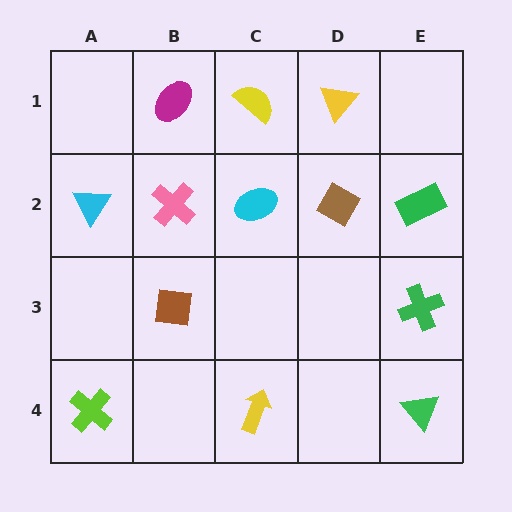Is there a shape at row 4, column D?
No, that cell is empty.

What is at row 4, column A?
A lime cross.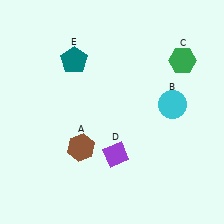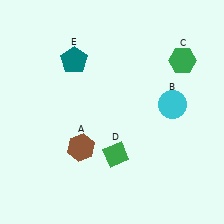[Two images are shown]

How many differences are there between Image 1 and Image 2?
There is 1 difference between the two images.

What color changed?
The diamond (D) changed from purple in Image 1 to green in Image 2.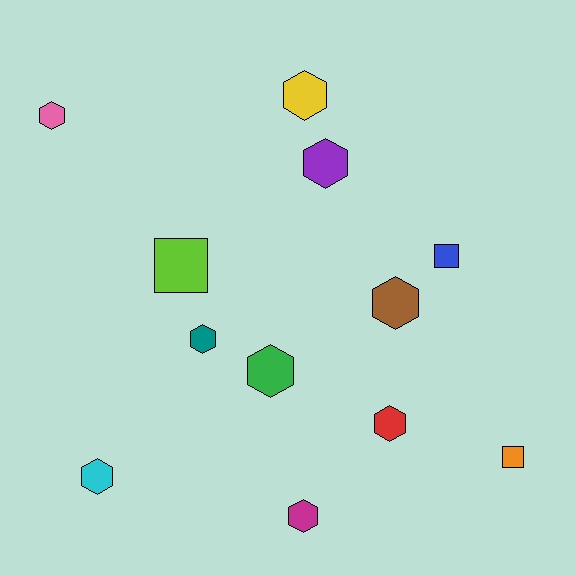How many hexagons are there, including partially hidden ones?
There are 9 hexagons.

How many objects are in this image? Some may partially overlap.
There are 12 objects.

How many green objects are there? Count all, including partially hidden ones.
There is 1 green object.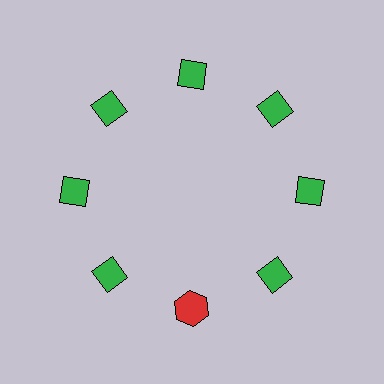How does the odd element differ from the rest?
It differs in both color (red instead of green) and shape (hexagon instead of diamond).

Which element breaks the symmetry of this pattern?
The red hexagon at roughly the 6 o'clock position breaks the symmetry. All other shapes are green diamonds.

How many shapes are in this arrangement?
There are 8 shapes arranged in a ring pattern.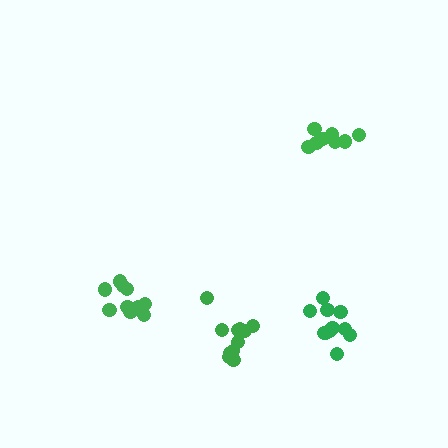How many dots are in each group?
Group 1: 11 dots, Group 2: 10 dots, Group 3: 12 dots, Group 4: 10 dots (43 total).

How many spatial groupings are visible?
There are 4 spatial groupings.